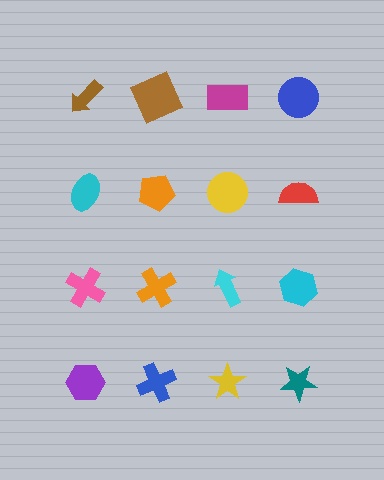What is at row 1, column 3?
A magenta rectangle.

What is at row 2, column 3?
A yellow circle.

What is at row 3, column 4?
A cyan hexagon.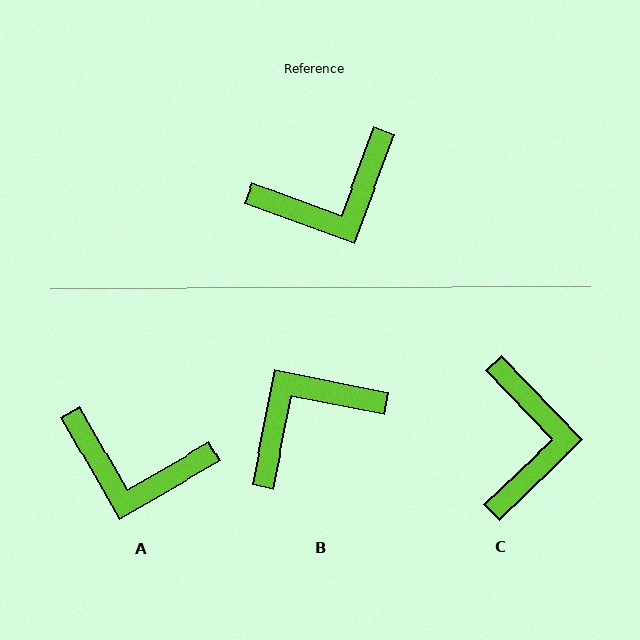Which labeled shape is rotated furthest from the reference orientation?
B, about 171 degrees away.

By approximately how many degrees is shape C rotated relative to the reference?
Approximately 64 degrees counter-clockwise.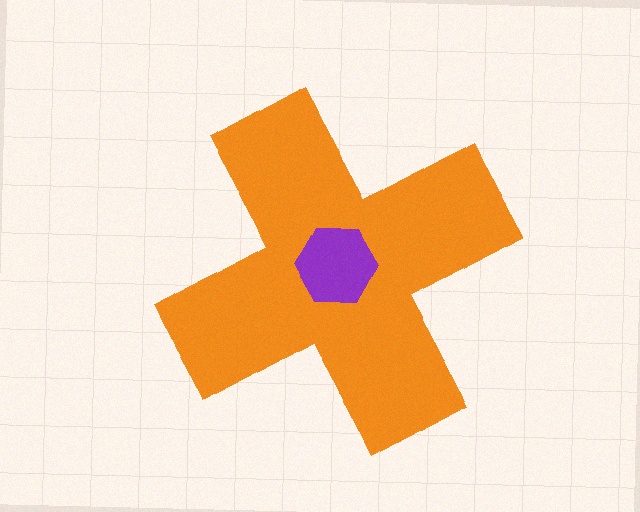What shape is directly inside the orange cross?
The purple hexagon.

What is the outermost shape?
The orange cross.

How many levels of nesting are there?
2.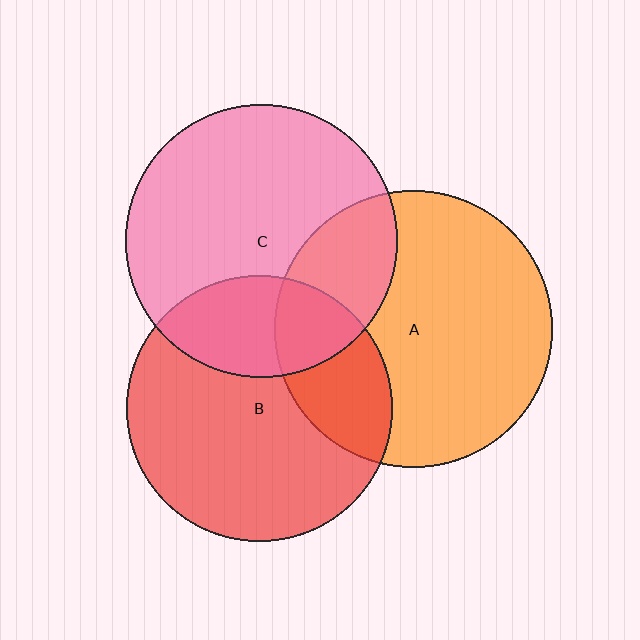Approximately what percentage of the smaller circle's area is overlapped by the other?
Approximately 25%.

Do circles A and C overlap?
Yes.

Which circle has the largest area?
Circle A (orange).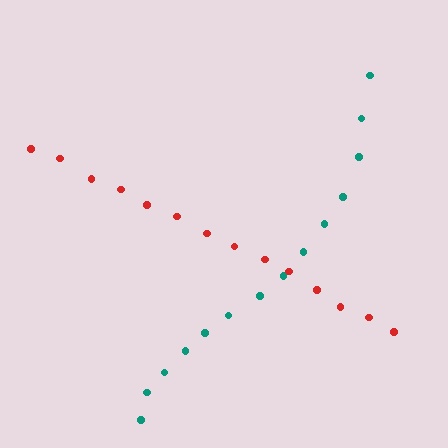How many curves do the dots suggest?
There are 2 distinct paths.